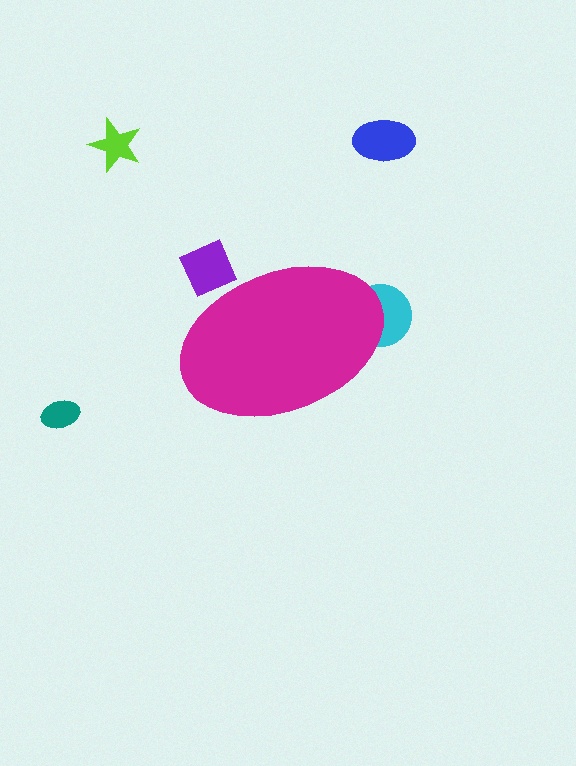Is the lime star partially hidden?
No, the lime star is fully visible.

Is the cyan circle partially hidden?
Yes, the cyan circle is partially hidden behind the magenta ellipse.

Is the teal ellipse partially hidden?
No, the teal ellipse is fully visible.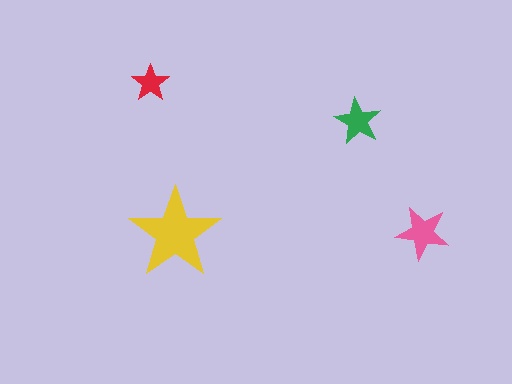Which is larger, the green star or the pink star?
The pink one.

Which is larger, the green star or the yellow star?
The yellow one.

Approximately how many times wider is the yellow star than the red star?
About 2.5 times wider.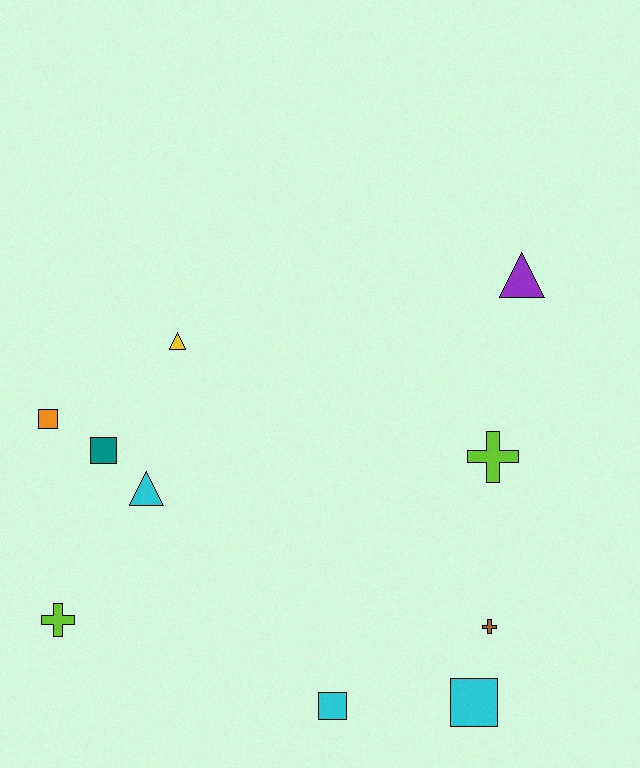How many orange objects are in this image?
There is 1 orange object.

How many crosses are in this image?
There are 3 crosses.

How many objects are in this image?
There are 10 objects.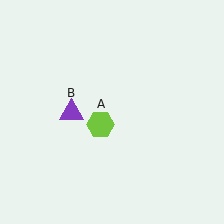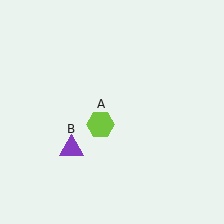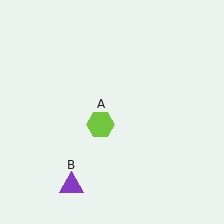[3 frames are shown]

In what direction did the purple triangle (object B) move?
The purple triangle (object B) moved down.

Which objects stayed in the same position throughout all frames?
Lime hexagon (object A) remained stationary.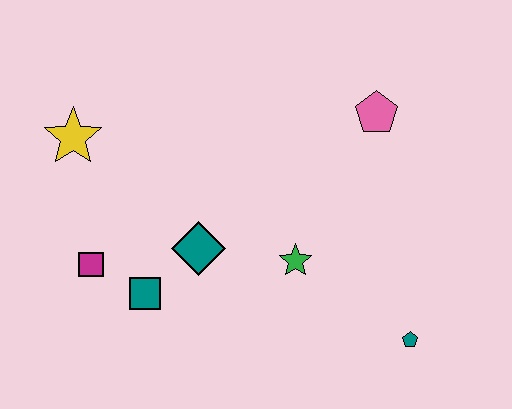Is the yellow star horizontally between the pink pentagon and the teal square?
No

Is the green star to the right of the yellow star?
Yes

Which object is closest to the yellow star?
The magenta square is closest to the yellow star.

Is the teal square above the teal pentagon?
Yes